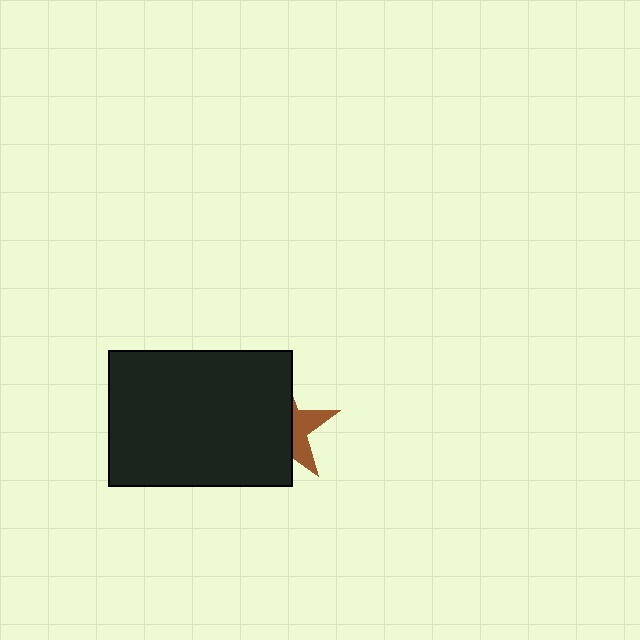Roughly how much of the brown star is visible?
A small part of it is visible (roughly 34%).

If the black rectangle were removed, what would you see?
You would see the complete brown star.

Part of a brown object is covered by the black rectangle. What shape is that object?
It is a star.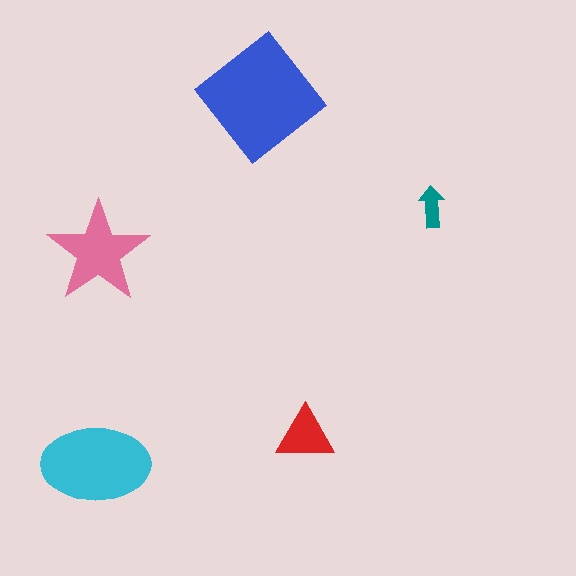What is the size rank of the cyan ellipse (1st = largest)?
2nd.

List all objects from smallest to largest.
The teal arrow, the red triangle, the pink star, the cyan ellipse, the blue diamond.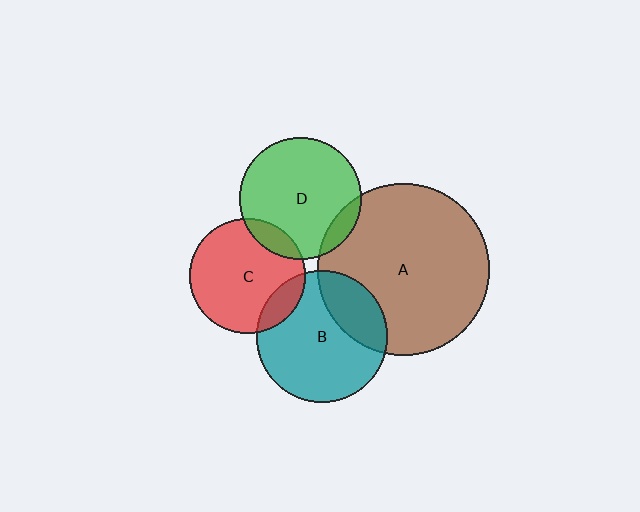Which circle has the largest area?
Circle A (brown).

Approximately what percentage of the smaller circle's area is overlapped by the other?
Approximately 10%.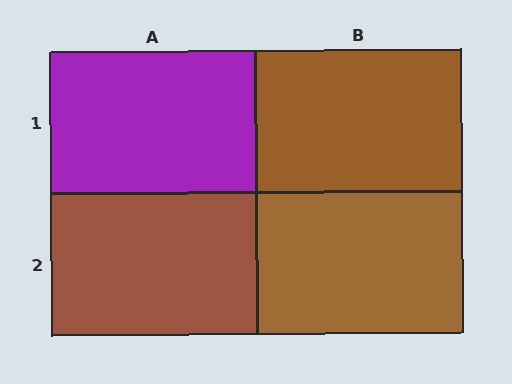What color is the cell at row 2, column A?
Brown.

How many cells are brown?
3 cells are brown.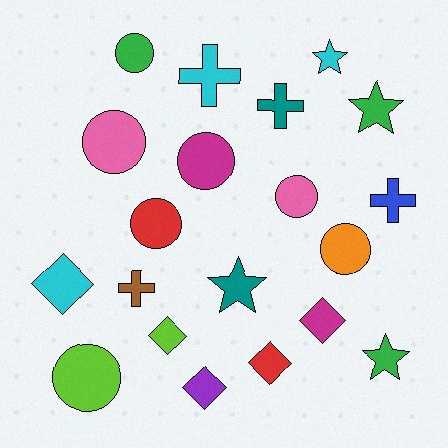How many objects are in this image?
There are 20 objects.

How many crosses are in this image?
There are 4 crosses.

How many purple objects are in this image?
There is 1 purple object.